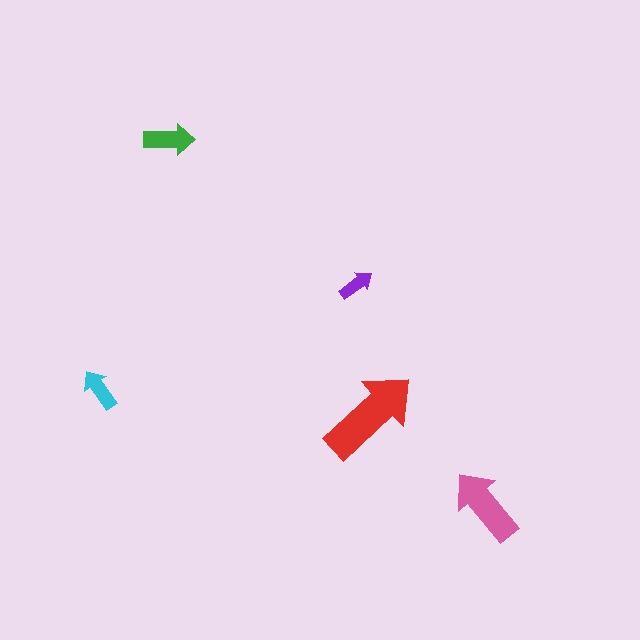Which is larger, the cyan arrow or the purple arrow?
The cyan one.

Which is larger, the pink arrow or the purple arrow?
The pink one.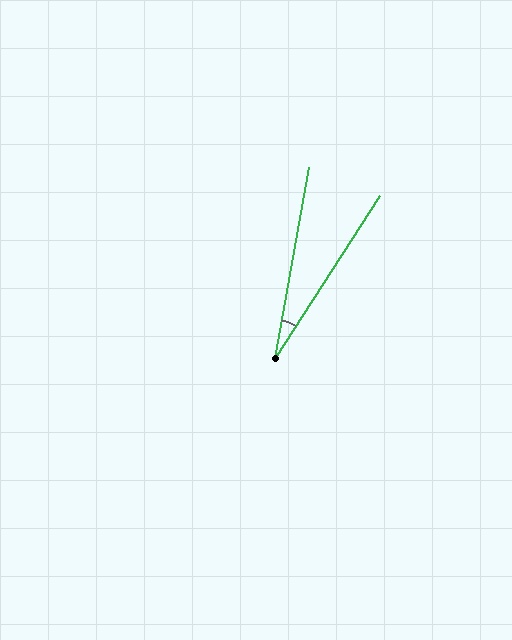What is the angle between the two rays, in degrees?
Approximately 23 degrees.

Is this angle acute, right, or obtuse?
It is acute.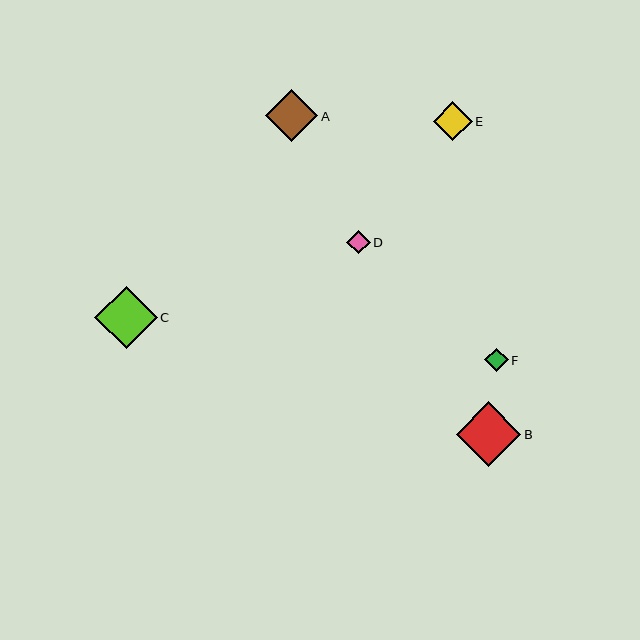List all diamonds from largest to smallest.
From largest to smallest: B, C, A, E, F, D.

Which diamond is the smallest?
Diamond D is the smallest with a size of approximately 23 pixels.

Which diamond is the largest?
Diamond B is the largest with a size of approximately 64 pixels.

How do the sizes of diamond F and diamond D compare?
Diamond F and diamond D are approximately the same size.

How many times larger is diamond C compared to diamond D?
Diamond C is approximately 2.7 times the size of diamond D.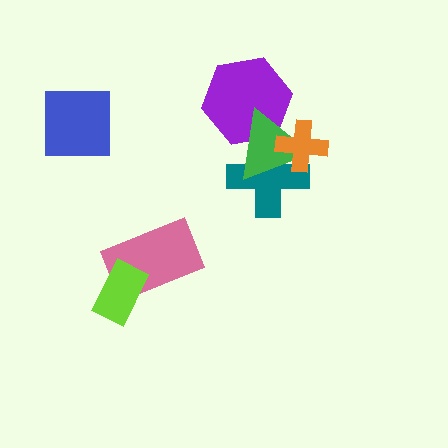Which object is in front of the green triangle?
The orange cross is in front of the green triangle.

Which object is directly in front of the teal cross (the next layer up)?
The purple hexagon is directly in front of the teal cross.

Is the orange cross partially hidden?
No, no other shape covers it.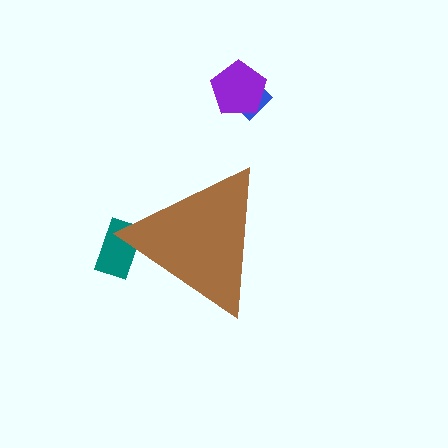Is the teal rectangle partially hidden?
Yes, the teal rectangle is partially hidden behind the brown triangle.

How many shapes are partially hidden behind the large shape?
1 shape is partially hidden.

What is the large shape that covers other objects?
A brown triangle.